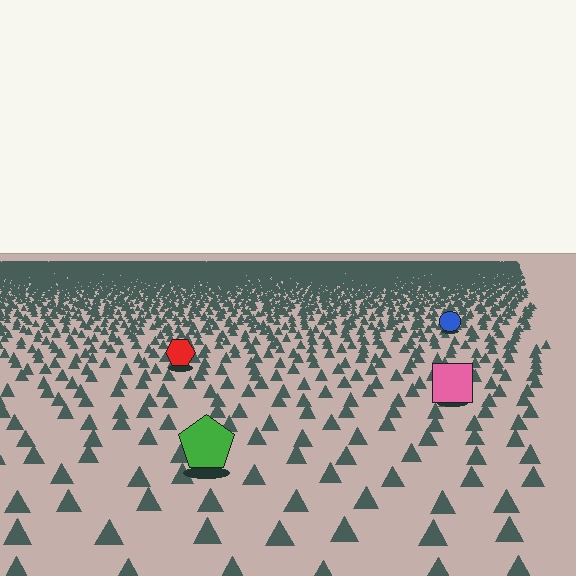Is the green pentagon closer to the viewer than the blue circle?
Yes. The green pentagon is closer — you can tell from the texture gradient: the ground texture is coarser near it.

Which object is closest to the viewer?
The green pentagon is closest. The texture marks near it are larger and more spread out.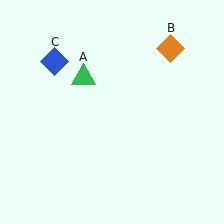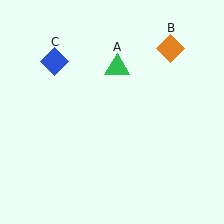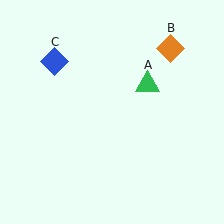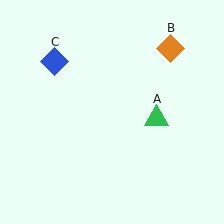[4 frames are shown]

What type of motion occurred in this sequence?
The green triangle (object A) rotated clockwise around the center of the scene.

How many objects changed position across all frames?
1 object changed position: green triangle (object A).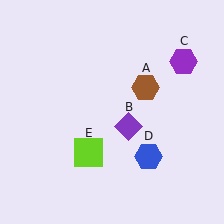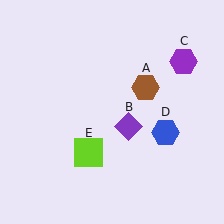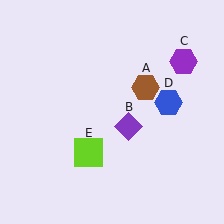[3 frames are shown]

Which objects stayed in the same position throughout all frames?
Brown hexagon (object A) and purple diamond (object B) and purple hexagon (object C) and lime square (object E) remained stationary.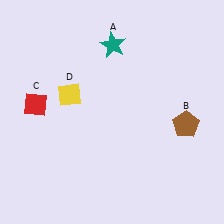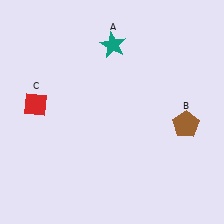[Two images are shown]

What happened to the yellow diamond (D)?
The yellow diamond (D) was removed in Image 2. It was in the top-left area of Image 1.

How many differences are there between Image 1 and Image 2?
There is 1 difference between the two images.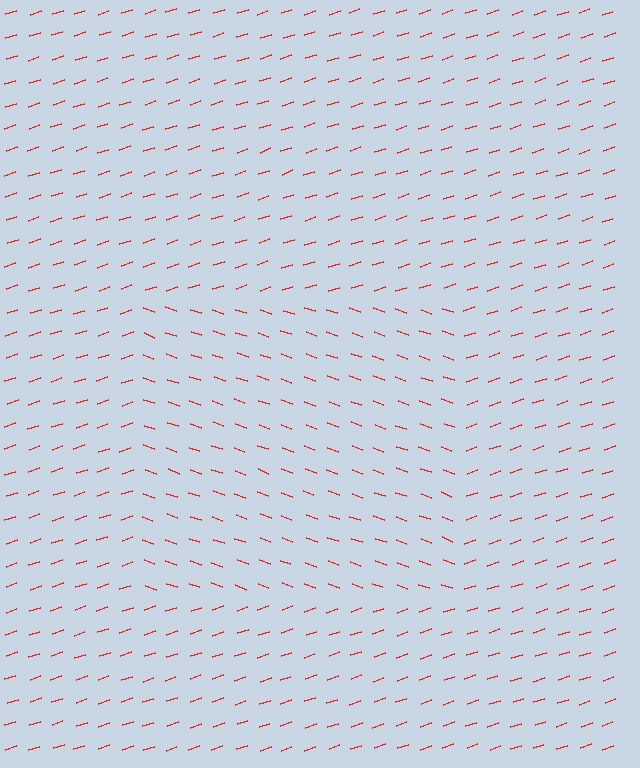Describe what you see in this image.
The image is filled with small red line segments. A rectangle region in the image has lines oriented differently from the surrounding lines, creating a visible texture boundary.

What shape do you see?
I see a rectangle.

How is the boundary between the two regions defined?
The boundary is defined purely by a change in line orientation (approximately 38 degrees difference). All lines are the same color and thickness.